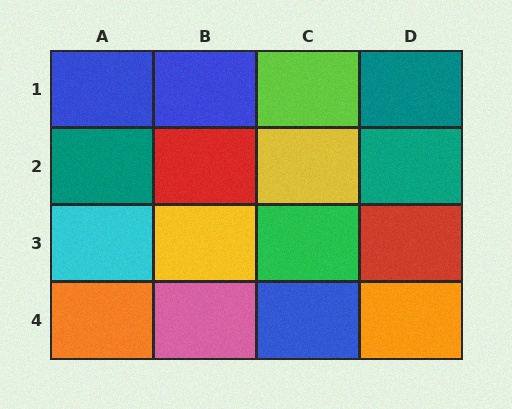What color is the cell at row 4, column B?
Pink.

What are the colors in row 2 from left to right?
Teal, red, yellow, teal.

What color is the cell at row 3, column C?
Green.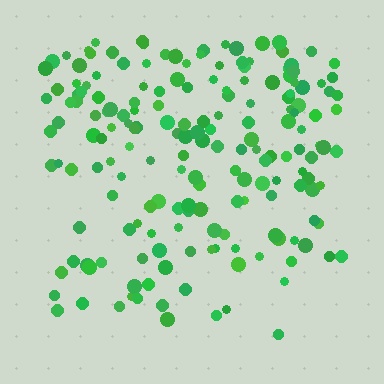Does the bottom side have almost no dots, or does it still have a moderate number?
Still a moderate number, just noticeably fewer than the top.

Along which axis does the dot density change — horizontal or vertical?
Vertical.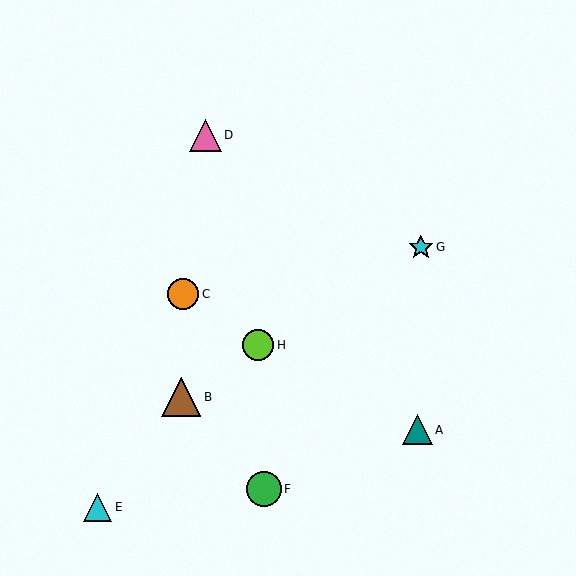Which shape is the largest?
The brown triangle (labeled B) is the largest.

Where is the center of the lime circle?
The center of the lime circle is at (258, 345).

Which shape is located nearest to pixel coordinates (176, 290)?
The orange circle (labeled C) at (183, 294) is nearest to that location.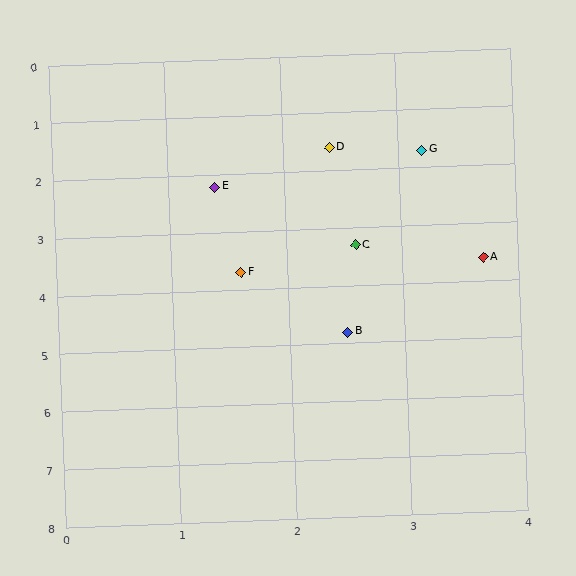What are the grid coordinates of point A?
Point A is at approximately (3.7, 3.6).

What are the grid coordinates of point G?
Point G is at approximately (3.2, 1.7).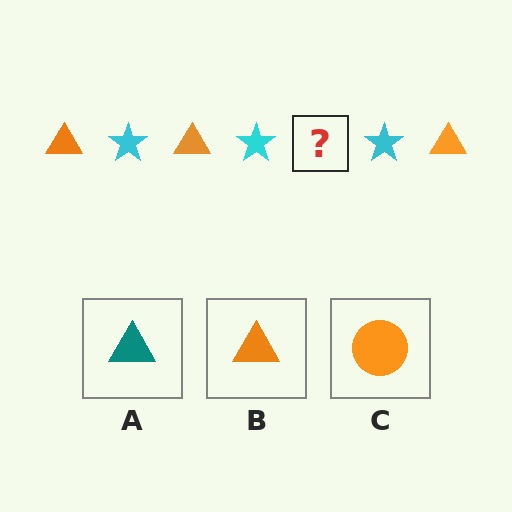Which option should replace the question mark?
Option B.